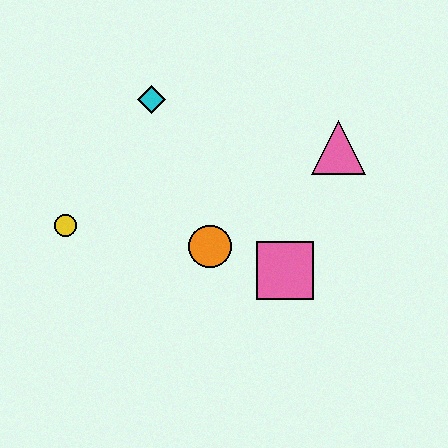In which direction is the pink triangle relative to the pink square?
The pink triangle is above the pink square.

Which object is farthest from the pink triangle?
The yellow circle is farthest from the pink triangle.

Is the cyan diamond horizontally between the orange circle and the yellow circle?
Yes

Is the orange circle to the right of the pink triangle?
No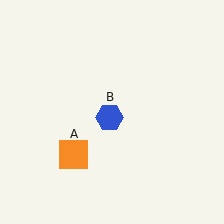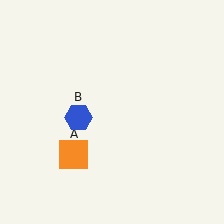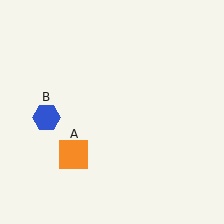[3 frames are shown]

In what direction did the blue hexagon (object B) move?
The blue hexagon (object B) moved left.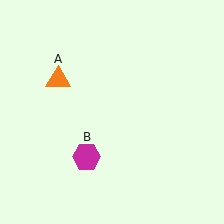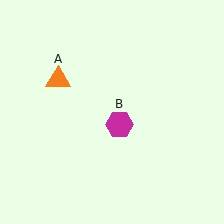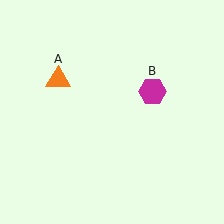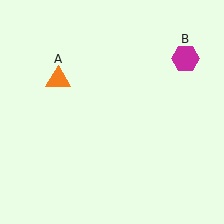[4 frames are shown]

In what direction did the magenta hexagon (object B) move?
The magenta hexagon (object B) moved up and to the right.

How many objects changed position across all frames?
1 object changed position: magenta hexagon (object B).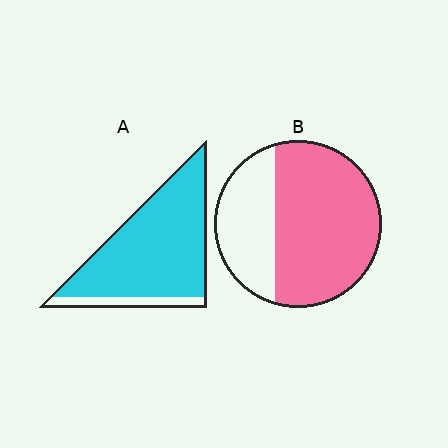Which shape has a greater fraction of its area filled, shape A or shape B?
Shape A.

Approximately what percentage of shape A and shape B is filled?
A is approximately 85% and B is approximately 65%.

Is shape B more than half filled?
Yes.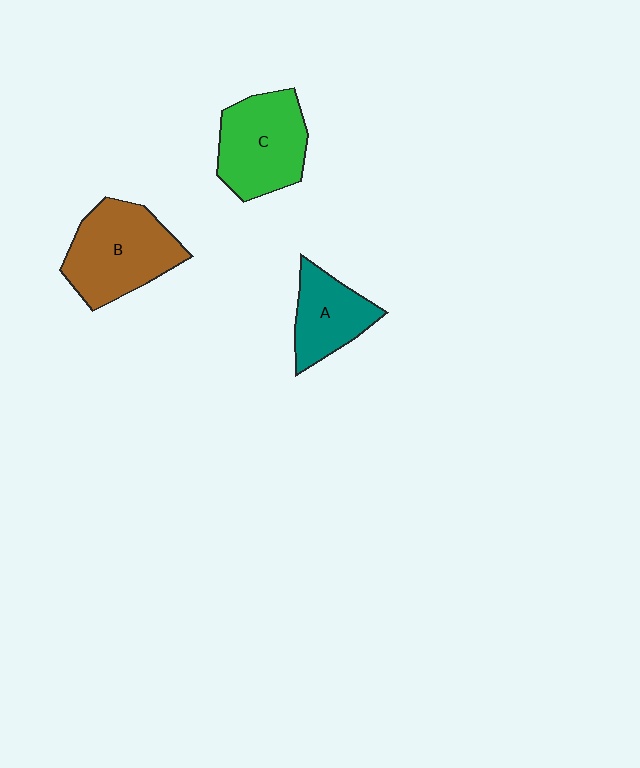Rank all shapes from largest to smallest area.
From largest to smallest: B (brown), C (green), A (teal).